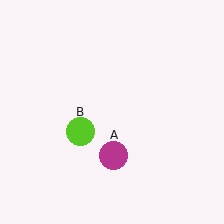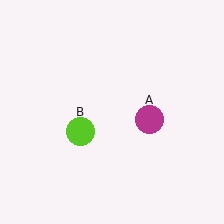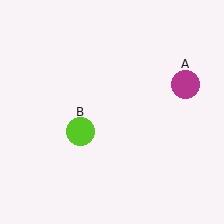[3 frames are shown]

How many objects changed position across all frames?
1 object changed position: magenta circle (object A).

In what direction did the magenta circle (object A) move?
The magenta circle (object A) moved up and to the right.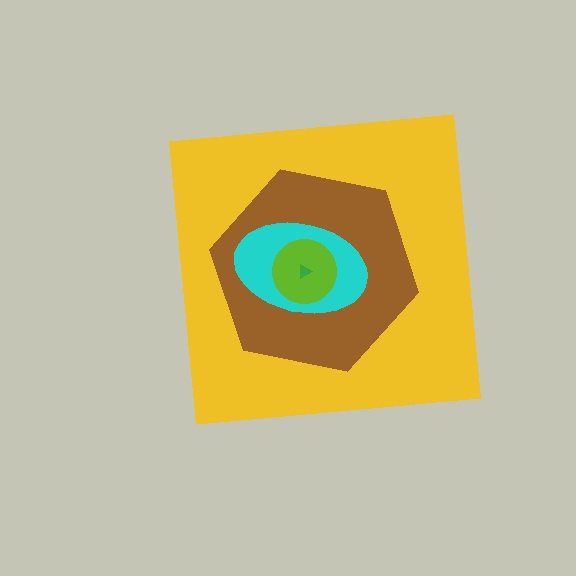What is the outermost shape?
The yellow square.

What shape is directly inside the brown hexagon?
The cyan ellipse.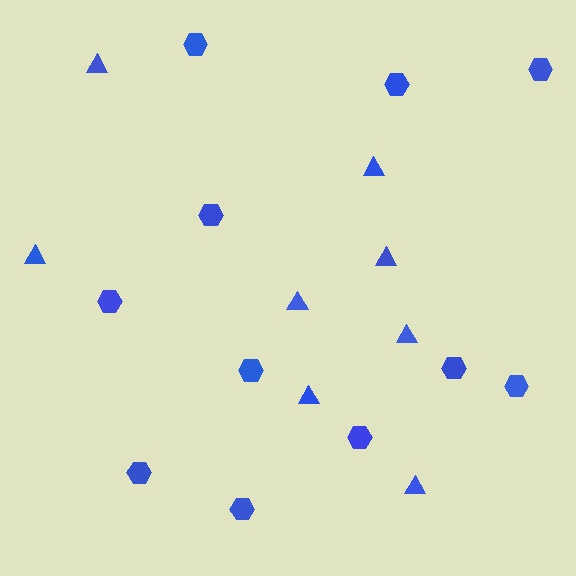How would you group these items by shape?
There are 2 groups: one group of hexagons (11) and one group of triangles (8).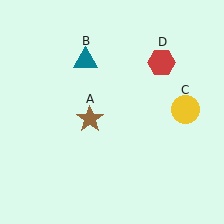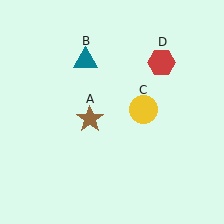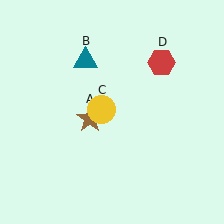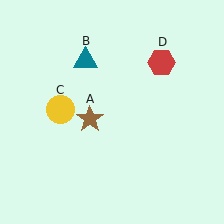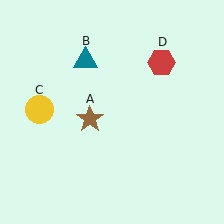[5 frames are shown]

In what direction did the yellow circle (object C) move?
The yellow circle (object C) moved left.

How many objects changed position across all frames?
1 object changed position: yellow circle (object C).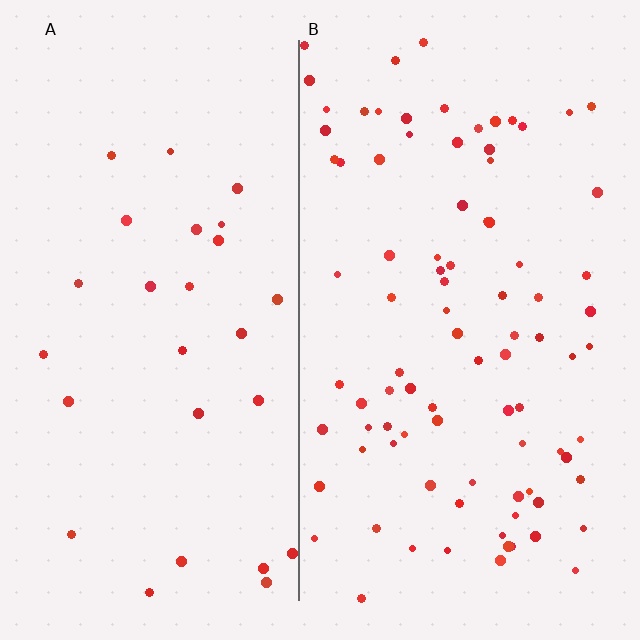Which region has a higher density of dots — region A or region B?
B (the right).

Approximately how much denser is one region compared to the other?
Approximately 3.2× — region B over region A.